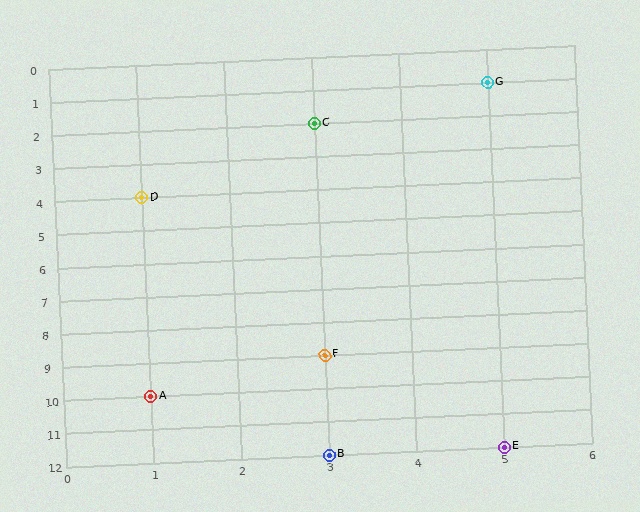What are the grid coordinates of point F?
Point F is at grid coordinates (3, 9).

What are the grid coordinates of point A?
Point A is at grid coordinates (1, 10).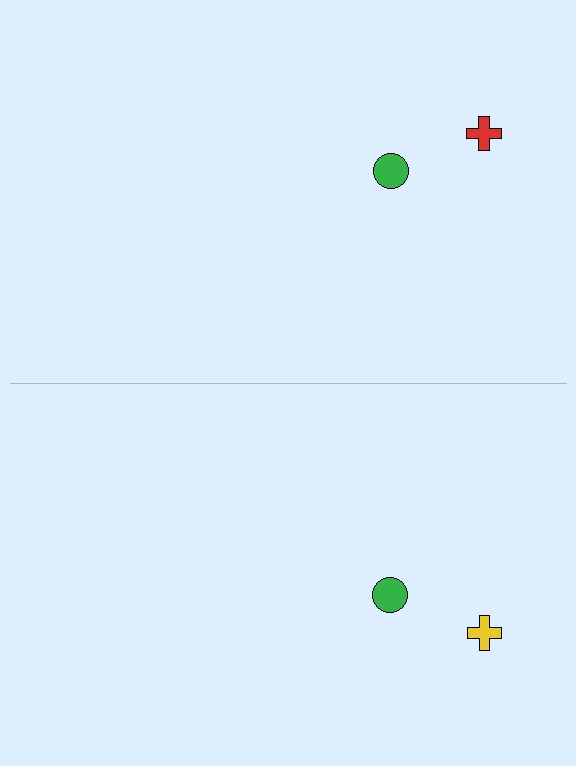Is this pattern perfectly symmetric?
No, the pattern is not perfectly symmetric. The yellow cross on the bottom side breaks the symmetry — its mirror counterpart is red.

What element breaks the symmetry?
The yellow cross on the bottom side breaks the symmetry — its mirror counterpart is red.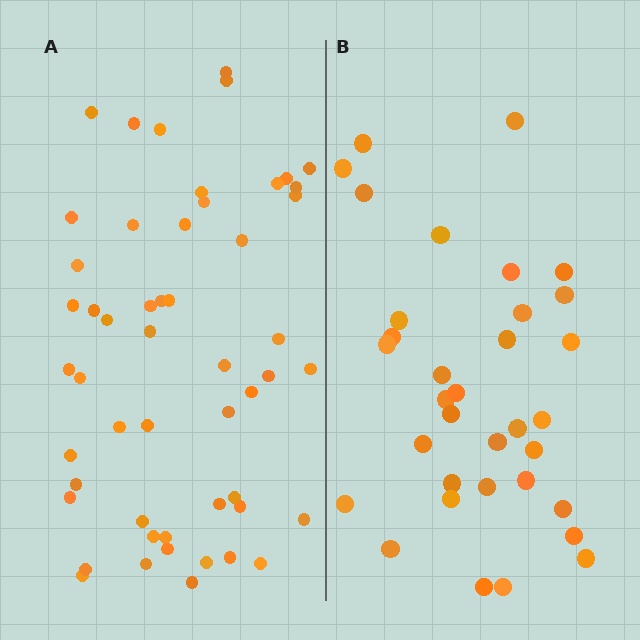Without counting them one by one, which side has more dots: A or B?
Region A (the left region) has more dots.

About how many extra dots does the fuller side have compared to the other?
Region A has approximately 20 more dots than region B.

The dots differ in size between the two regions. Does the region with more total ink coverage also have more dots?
No. Region B has more total ink coverage because its dots are larger, but region A actually contains more individual dots. Total area can be misleading — the number of items is what matters here.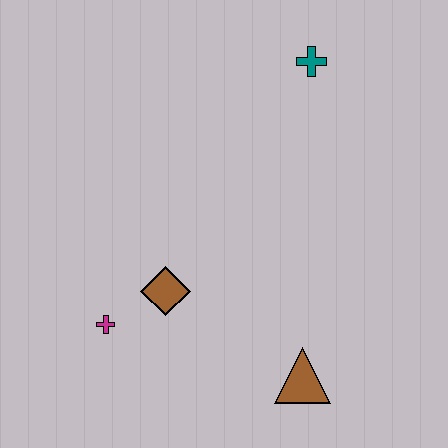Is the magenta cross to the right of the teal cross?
No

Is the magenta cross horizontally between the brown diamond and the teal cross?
No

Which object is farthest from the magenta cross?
The teal cross is farthest from the magenta cross.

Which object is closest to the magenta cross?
The brown diamond is closest to the magenta cross.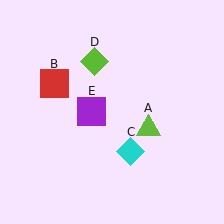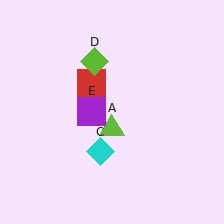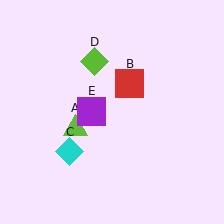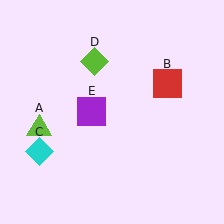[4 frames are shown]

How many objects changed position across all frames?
3 objects changed position: lime triangle (object A), red square (object B), cyan diamond (object C).